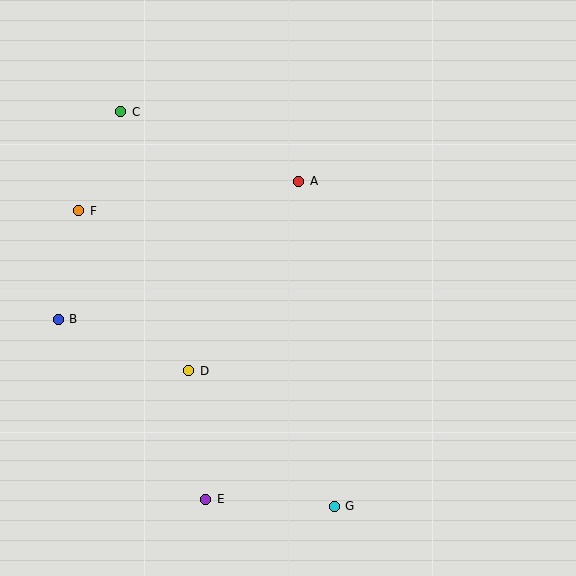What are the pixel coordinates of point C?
Point C is at (121, 112).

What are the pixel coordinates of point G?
Point G is at (334, 506).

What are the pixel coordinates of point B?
Point B is at (58, 319).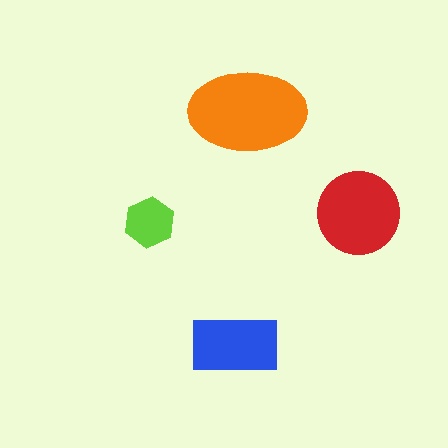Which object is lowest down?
The blue rectangle is bottommost.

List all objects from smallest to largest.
The lime hexagon, the blue rectangle, the red circle, the orange ellipse.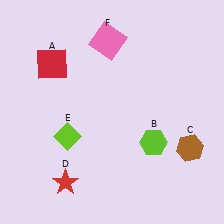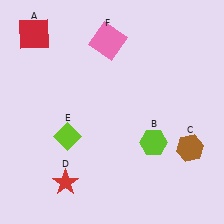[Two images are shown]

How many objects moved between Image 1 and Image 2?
1 object moved between the two images.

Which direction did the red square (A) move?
The red square (A) moved up.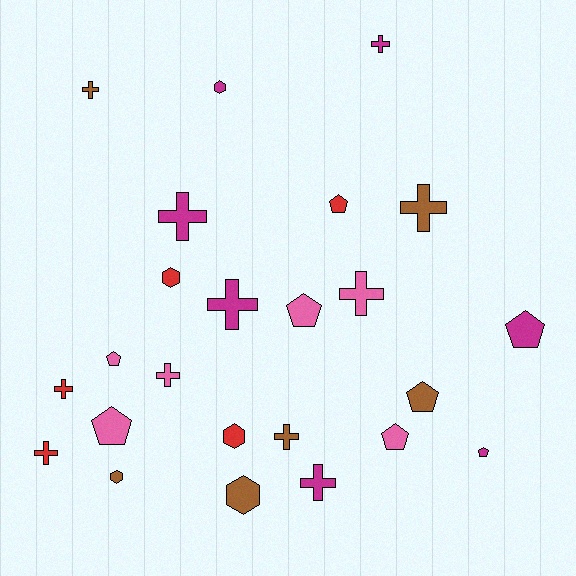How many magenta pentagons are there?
There are 2 magenta pentagons.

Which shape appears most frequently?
Cross, with 11 objects.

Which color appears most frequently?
Magenta, with 7 objects.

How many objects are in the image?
There are 24 objects.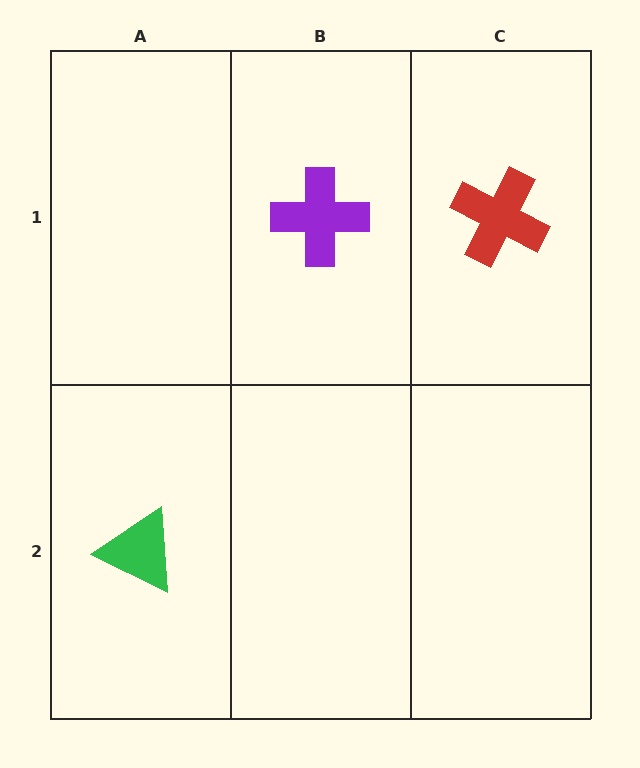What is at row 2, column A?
A green triangle.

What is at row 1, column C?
A red cross.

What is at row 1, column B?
A purple cross.